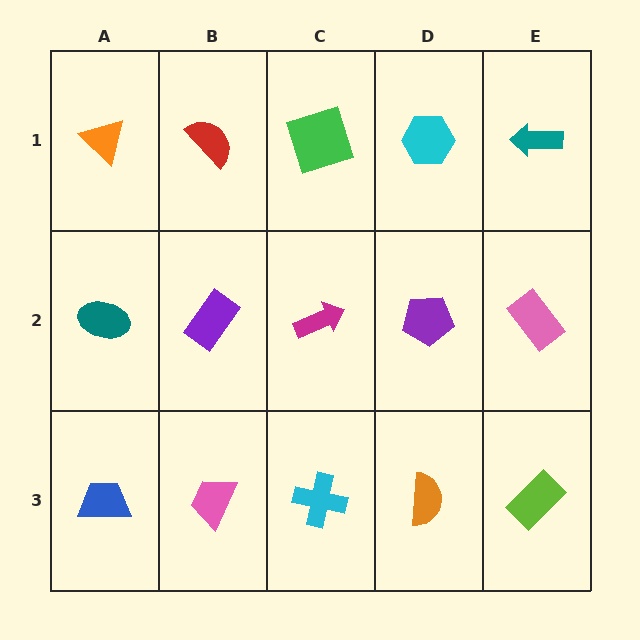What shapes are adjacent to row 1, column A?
A teal ellipse (row 2, column A), a red semicircle (row 1, column B).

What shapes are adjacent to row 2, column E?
A teal arrow (row 1, column E), a lime rectangle (row 3, column E), a purple pentagon (row 2, column D).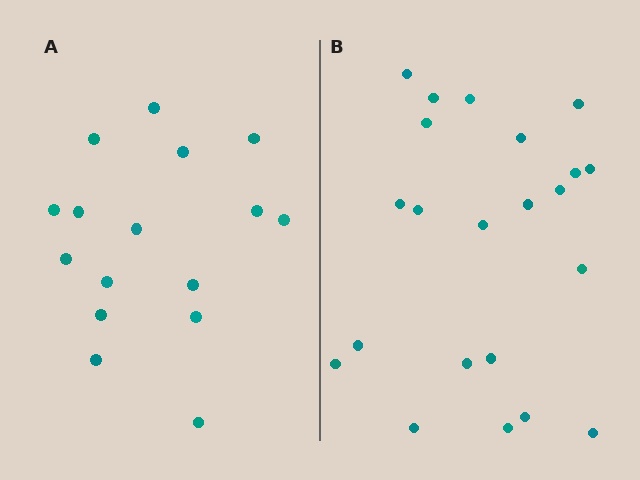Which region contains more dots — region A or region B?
Region B (the right region) has more dots.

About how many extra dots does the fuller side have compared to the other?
Region B has about 6 more dots than region A.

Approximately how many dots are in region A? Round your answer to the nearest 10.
About 20 dots. (The exact count is 16, which rounds to 20.)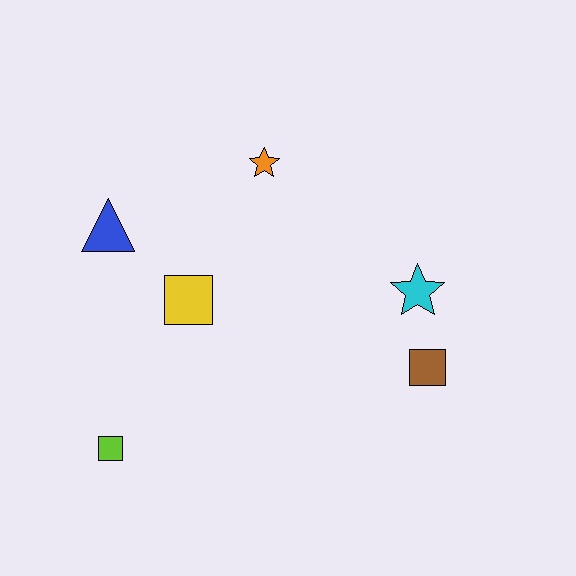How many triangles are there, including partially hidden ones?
There is 1 triangle.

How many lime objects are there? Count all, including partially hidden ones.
There is 1 lime object.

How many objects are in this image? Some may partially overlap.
There are 6 objects.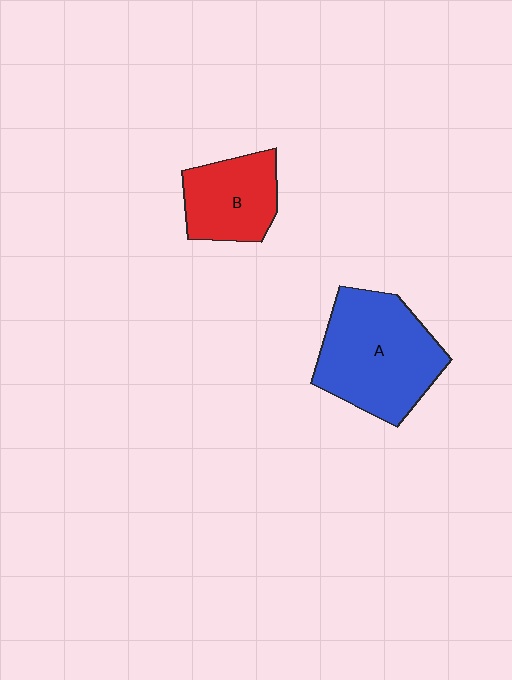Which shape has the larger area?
Shape A (blue).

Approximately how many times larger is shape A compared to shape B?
Approximately 1.7 times.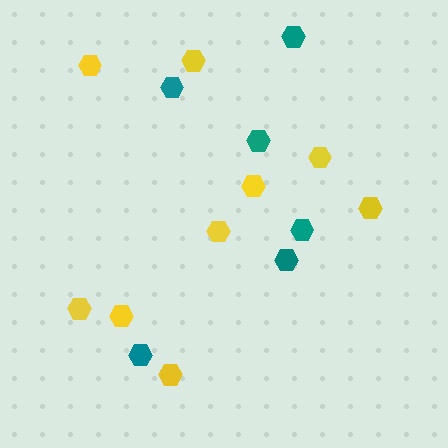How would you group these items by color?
There are 2 groups: one group of teal hexagons (6) and one group of yellow hexagons (9).